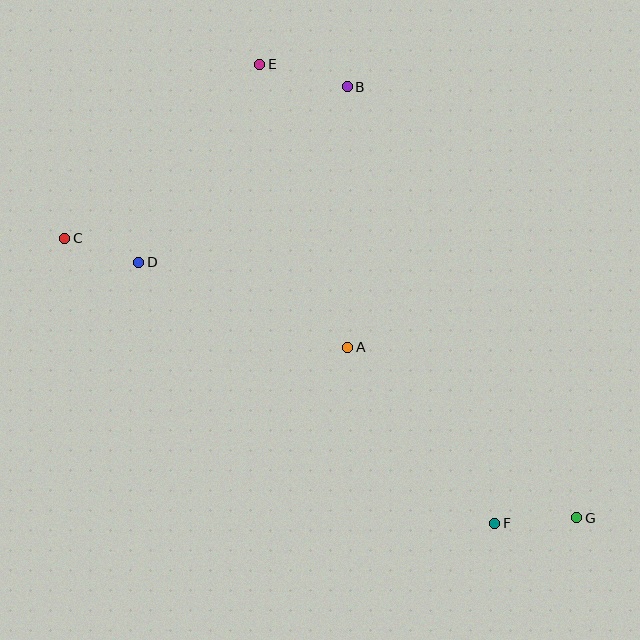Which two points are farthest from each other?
Points C and G are farthest from each other.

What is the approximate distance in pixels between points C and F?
The distance between C and F is approximately 516 pixels.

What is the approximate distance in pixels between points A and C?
The distance between A and C is approximately 303 pixels.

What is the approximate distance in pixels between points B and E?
The distance between B and E is approximately 90 pixels.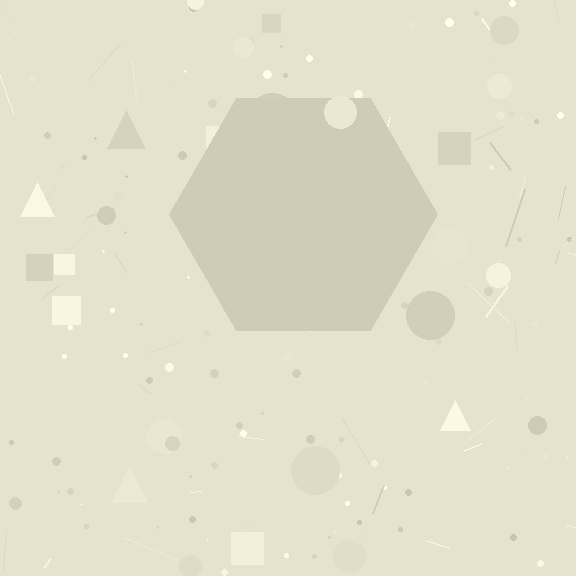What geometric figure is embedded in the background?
A hexagon is embedded in the background.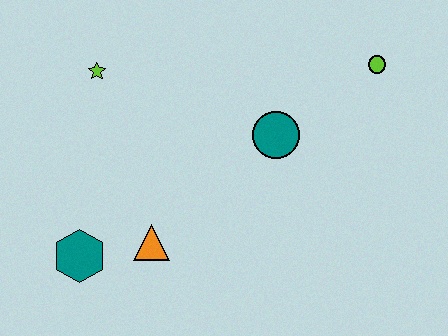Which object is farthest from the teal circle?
The teal hexagon is farthest from the teal circle.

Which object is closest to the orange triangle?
The teal hexagon is closest to the orange triangle.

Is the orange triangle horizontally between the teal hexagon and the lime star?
No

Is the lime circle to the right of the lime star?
Yes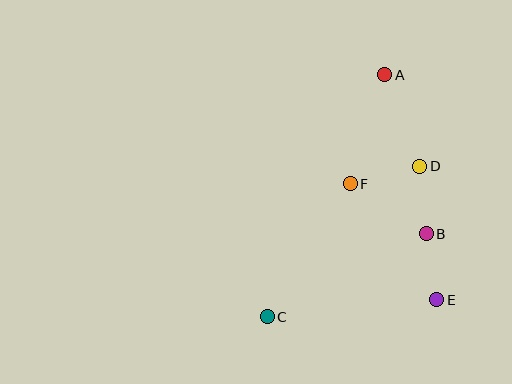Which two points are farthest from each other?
Points A and C are farthest from each other.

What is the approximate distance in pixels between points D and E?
The distance between D and E is approximately 134 pixels.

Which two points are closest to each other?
Points B and E are closest to each other.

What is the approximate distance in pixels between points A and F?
The distance between A and F is approximately 114 pixels.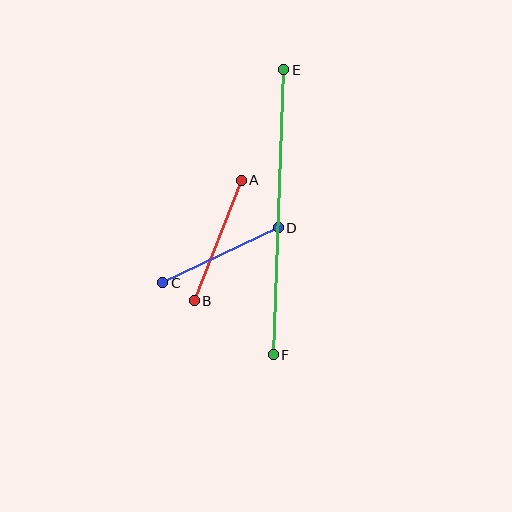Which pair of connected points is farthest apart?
Points E and F are farthest apart.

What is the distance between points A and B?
The distance is approximately 129 pixels.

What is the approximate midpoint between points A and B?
The midpoint is at approximately (218, 240) pixels.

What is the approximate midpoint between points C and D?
The midpoint is at approximately (221, 255) pixels.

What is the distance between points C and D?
The distance is approximately 128 pixels.